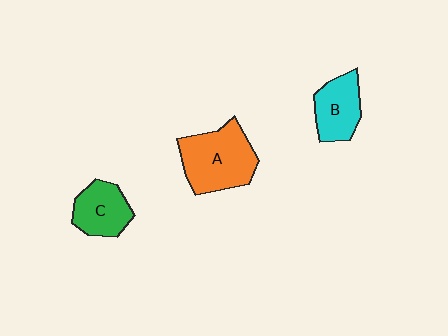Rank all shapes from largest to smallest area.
From largest to smallest: A (orange), C (green), B (cyan).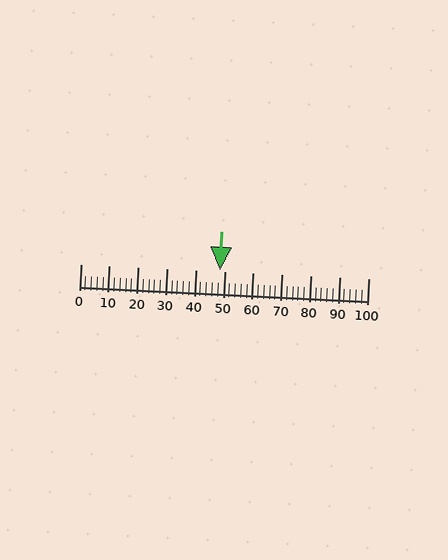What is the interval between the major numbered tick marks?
The major tick marks are spaced 10 units apart.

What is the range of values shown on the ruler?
The ruler shows values from 0 to 100.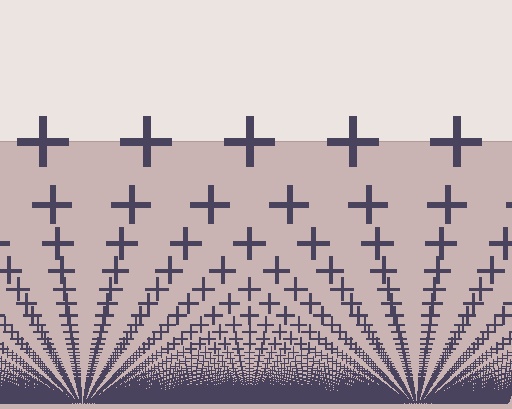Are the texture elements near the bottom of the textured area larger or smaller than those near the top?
Smaller. The gradient is inverted — elements near the bottom are smaller and denser.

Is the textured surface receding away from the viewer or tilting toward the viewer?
The surface appears to tilt toward the viewer. Texture elements get larger and sparser toward the top.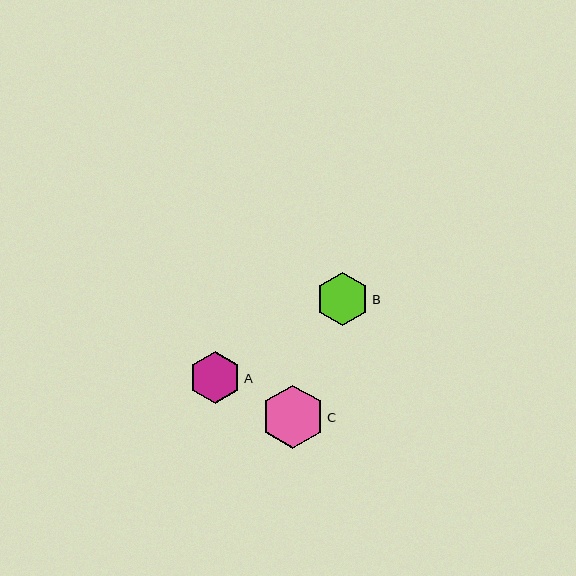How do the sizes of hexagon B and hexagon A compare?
Hexagon B and hexagon A are approximately the same size.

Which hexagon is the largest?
Hexagon C is the largest with a size of approximately 63 pixels.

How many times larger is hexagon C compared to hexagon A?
Hexagon C is approximately 1.2 times the size of hexagon A.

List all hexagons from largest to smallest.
From largest to smallest: C, B, A.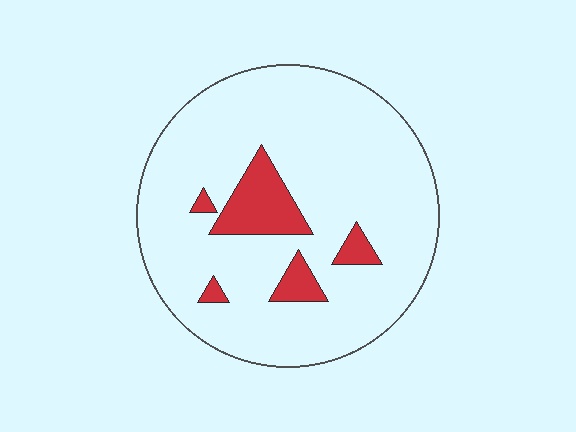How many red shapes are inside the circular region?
5.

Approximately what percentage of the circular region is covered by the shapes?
Approximately 10%.